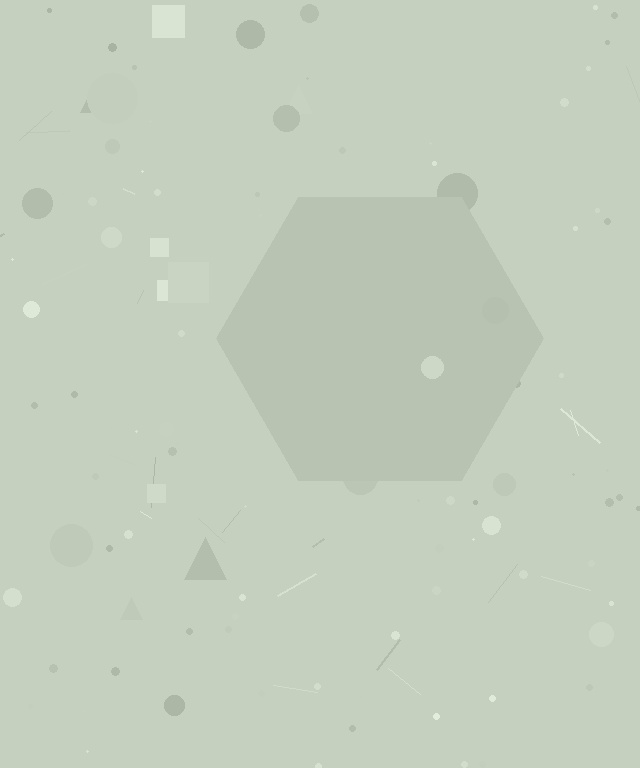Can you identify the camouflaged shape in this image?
The camouflaged shape is a hexagon.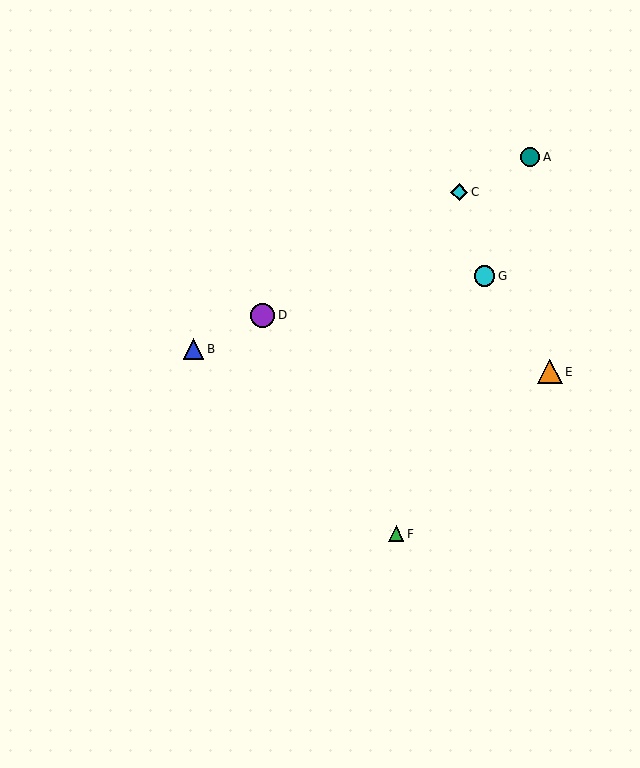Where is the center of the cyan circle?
The center of the cyan circle is at (485, 276).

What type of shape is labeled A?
Shape A is a teal circle.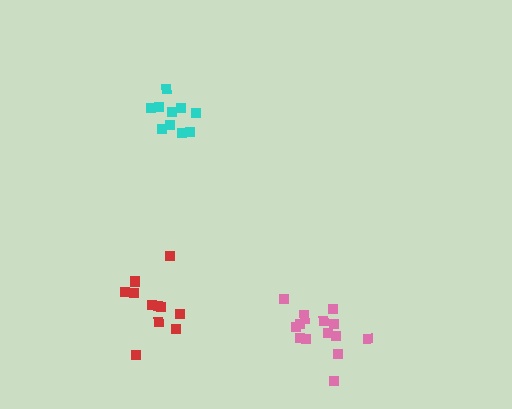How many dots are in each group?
Group 1: 10 dots, Group 2: 15 dots, Group 3: 11 dots (36 total).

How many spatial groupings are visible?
There are 3 spatial groupings.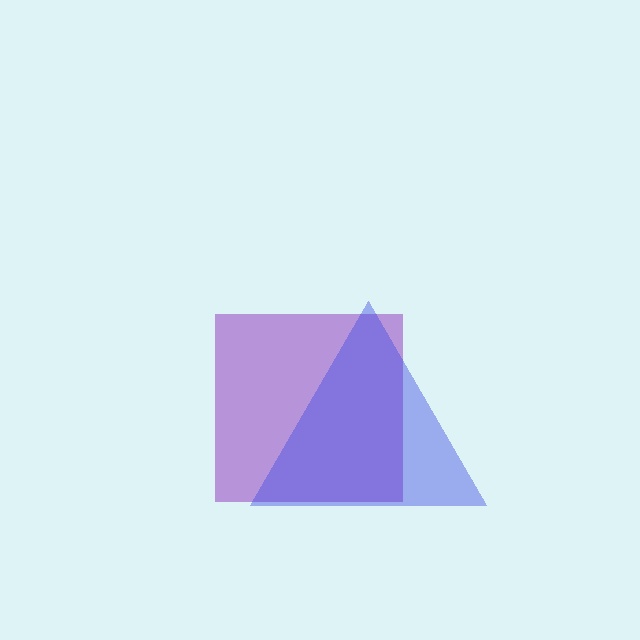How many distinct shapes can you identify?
There are 2 distinct shapes: a purple square, a blue triangle.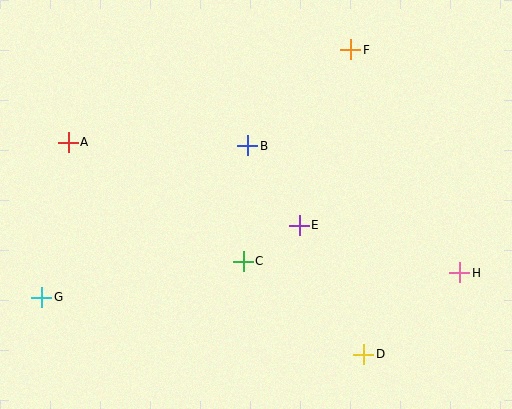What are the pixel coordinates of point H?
Point H is at (460, 273).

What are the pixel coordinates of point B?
Point B is at (248, 146).